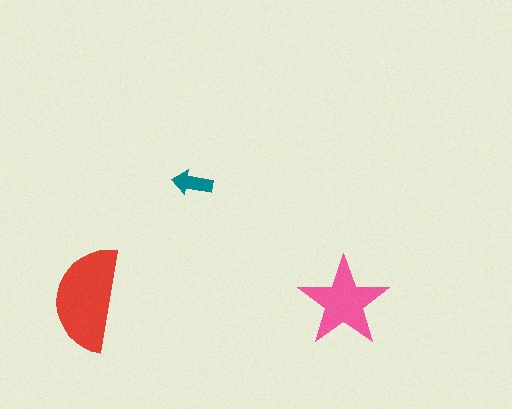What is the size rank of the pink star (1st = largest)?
2nd.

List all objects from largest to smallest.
The red semicircle, the pink star, the teal arrow.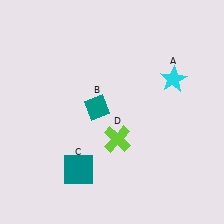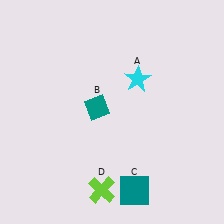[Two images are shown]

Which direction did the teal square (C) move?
The teal square (C) moved right.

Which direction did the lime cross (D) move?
The lime cross (D) moved down.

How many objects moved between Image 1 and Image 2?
3 objects moved between the two images.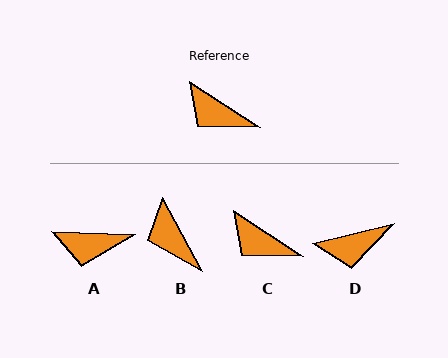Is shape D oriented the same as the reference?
No, it is off by about 47 degrees.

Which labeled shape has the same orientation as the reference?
C.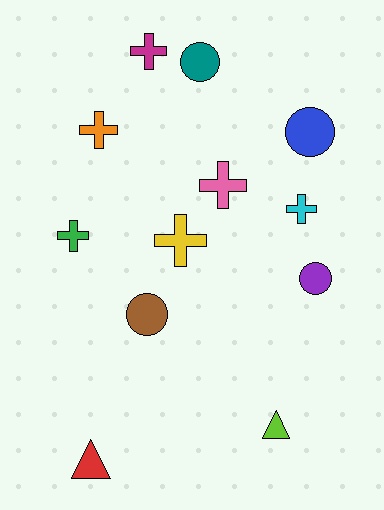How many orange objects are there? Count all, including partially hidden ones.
There is 1 orange object.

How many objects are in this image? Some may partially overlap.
There are 12 objects.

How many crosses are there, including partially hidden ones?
There are 6 crosses.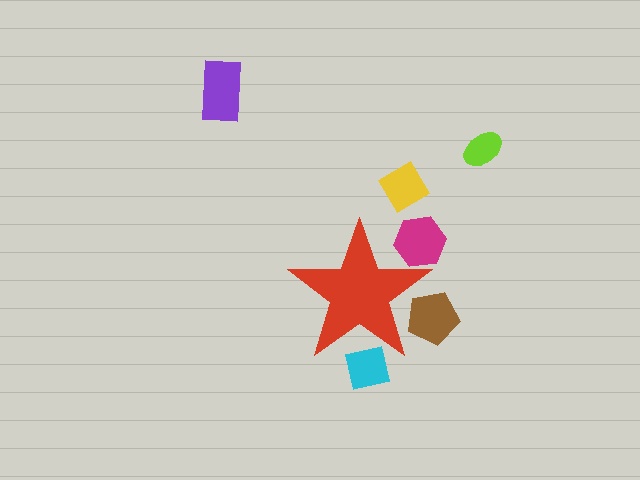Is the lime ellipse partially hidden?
No, the lime ellipse is fully visible.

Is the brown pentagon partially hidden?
Yes, the brown pentagon is partially hidden behind the red star.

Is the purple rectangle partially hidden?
No, the purple rectangle is fully visible.